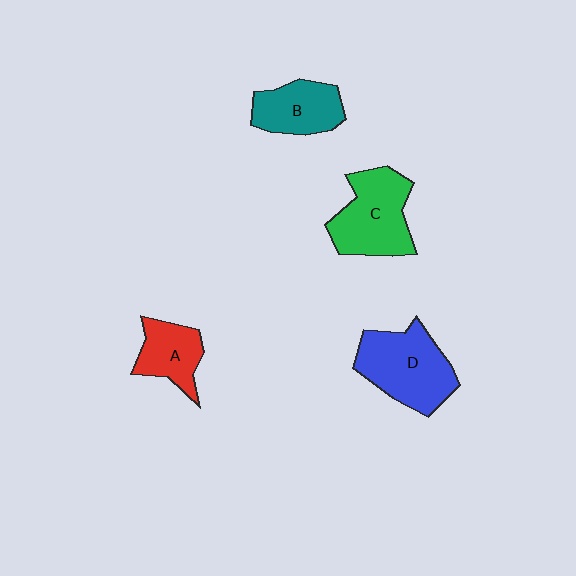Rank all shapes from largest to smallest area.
From largest to smallest: D (blue), C (green), B (teal), A (red).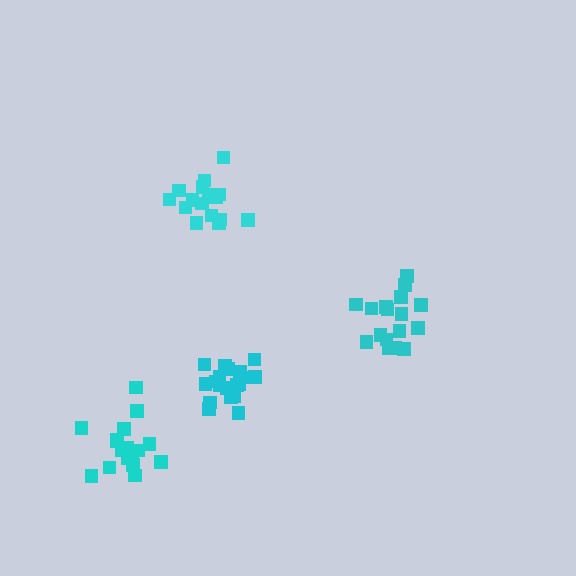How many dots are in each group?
Group 1: 20 dots, Group 2: 17 dots, Group 3: 20 dots, Group 4: 16 dots (73 total).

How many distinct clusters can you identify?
There are 4 distinct clusters.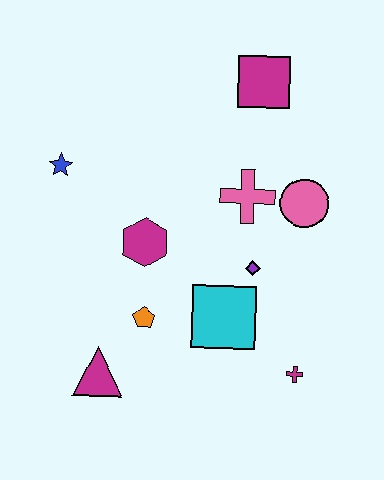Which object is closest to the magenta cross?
The cyan square is closest to the magenta cross.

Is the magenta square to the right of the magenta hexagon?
Yes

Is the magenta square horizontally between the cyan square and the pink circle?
Yes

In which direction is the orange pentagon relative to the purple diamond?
The orange pentagon is to the left of the purple diamond.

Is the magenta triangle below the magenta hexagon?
Yes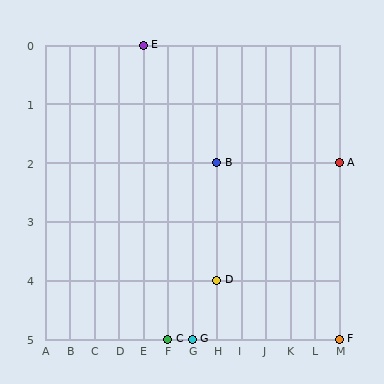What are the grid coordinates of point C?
Point C is at grid coordinates (F, 5).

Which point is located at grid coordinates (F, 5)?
Point C is at (F, 5).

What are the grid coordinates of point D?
Point D is at grid coordinates (H, 4).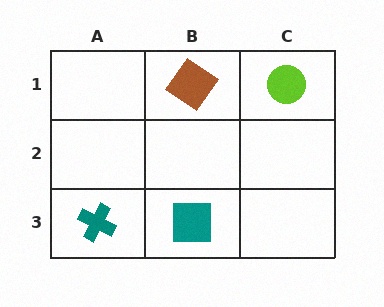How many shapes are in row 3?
2 shapes.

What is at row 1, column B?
A brown diamond.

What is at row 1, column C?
A lime circle.